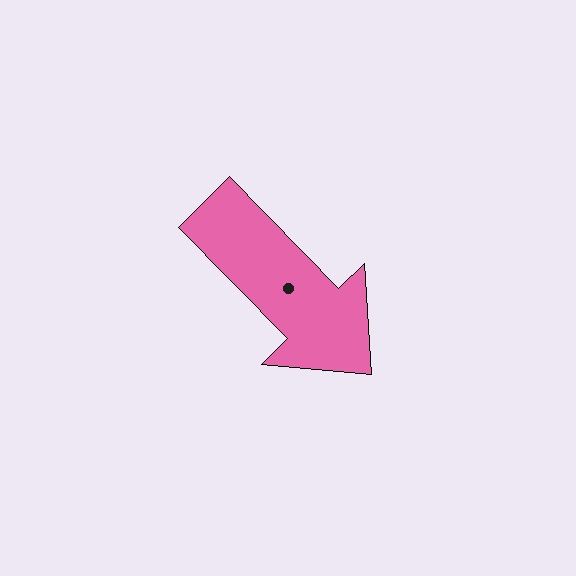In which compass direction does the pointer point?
Southeast.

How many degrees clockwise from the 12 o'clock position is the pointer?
Approximately 136 degrees.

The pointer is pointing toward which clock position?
Roughly 5 o'clock.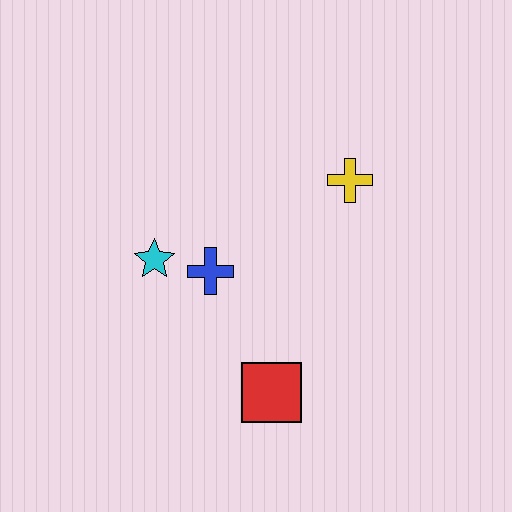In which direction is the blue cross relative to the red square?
The blue cross is above the red square.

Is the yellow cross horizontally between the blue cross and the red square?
No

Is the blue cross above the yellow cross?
No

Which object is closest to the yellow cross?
The blue cross is closest to the yellow cross.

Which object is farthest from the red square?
The yellow cross is farthest from the red square.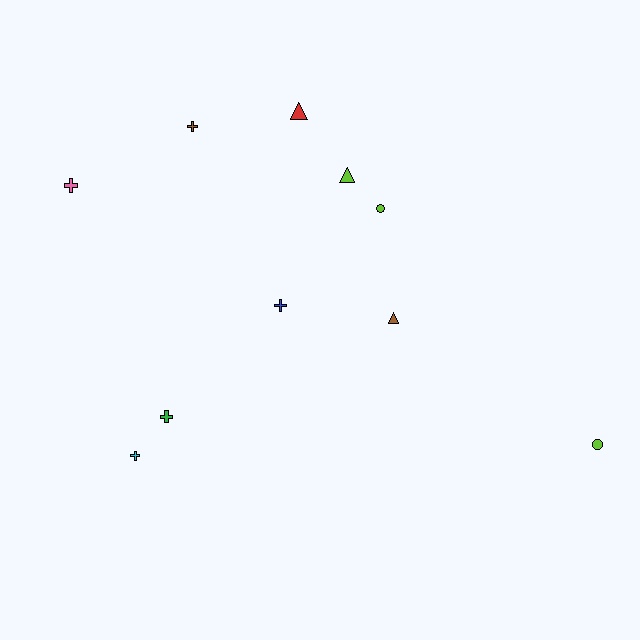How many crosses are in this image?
There are 5 crosses.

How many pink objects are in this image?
There is 1 pink object.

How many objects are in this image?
There are 10 objects.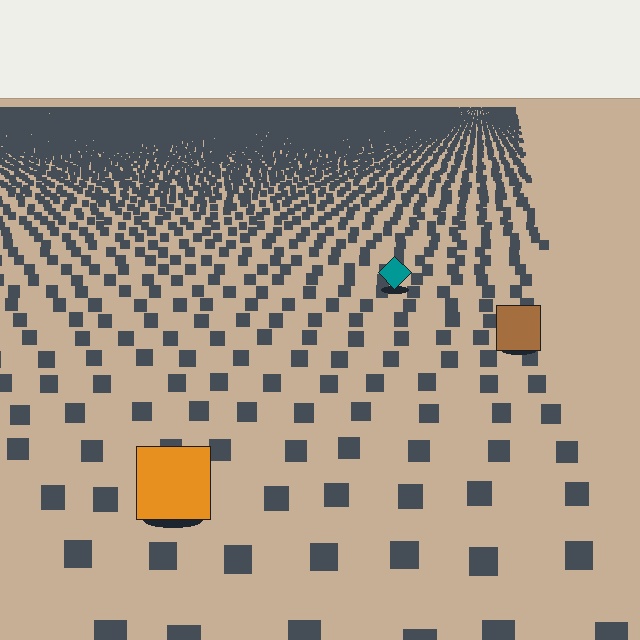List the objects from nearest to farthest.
From nearest to farthest: the orange square, the brown square, the teal diamond.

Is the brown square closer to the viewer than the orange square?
No. The orange square is closer — you can tell from the texture gradient: the ground texture is coarser near it.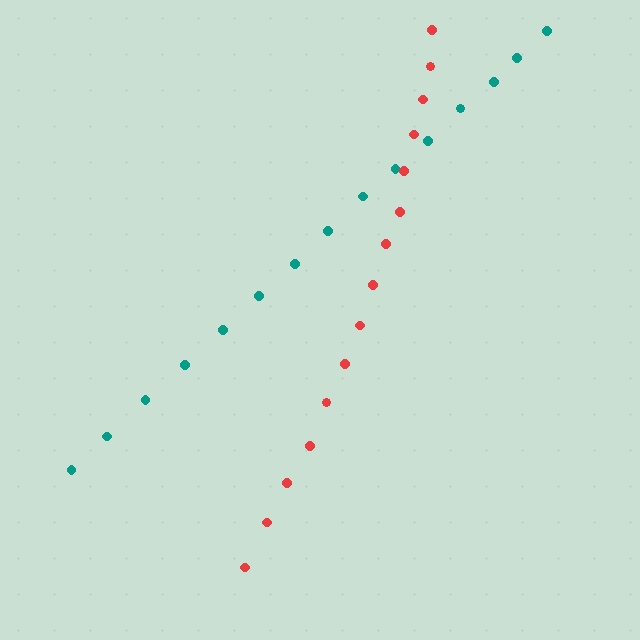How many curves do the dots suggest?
There are 2 distinct paths.